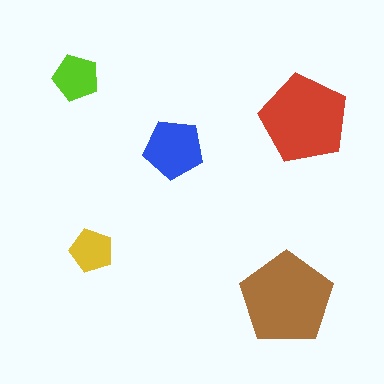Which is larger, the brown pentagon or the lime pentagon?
The brown one.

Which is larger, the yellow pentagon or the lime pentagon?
The lime one.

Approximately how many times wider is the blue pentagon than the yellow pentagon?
About 1.5 times wider.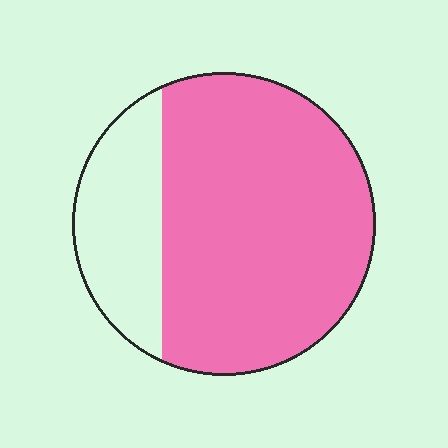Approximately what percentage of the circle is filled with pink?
Approximately 75%.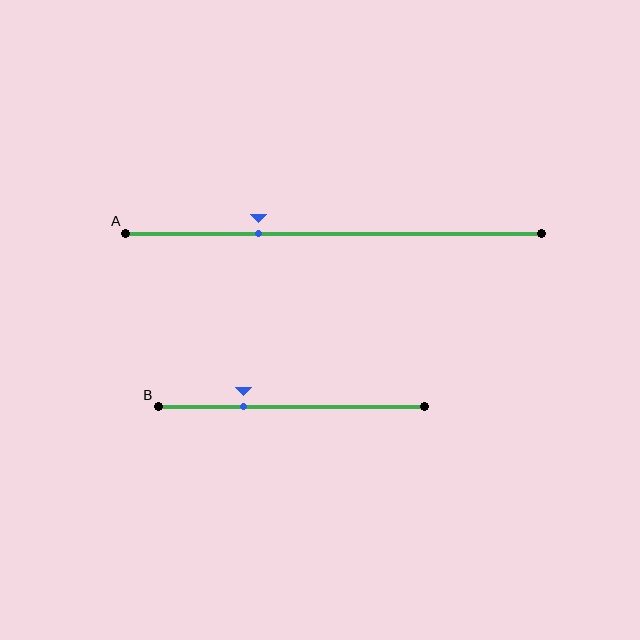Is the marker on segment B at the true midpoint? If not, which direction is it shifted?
No, the marker on segment B is shifted to the left by about 18% of the segment length.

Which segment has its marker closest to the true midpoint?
Segment B has its marker closest to the true midpoint.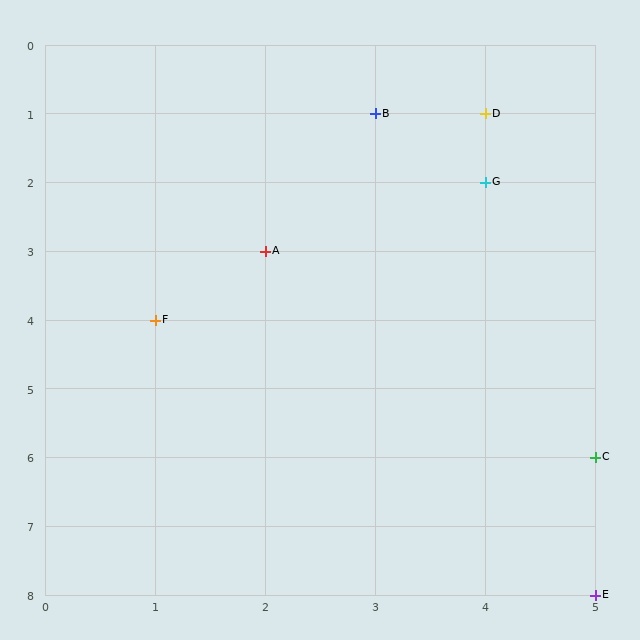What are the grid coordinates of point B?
Point B is at grid coordinates (3, 1).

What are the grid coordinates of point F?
Point F is at grid coordinates (1, 4).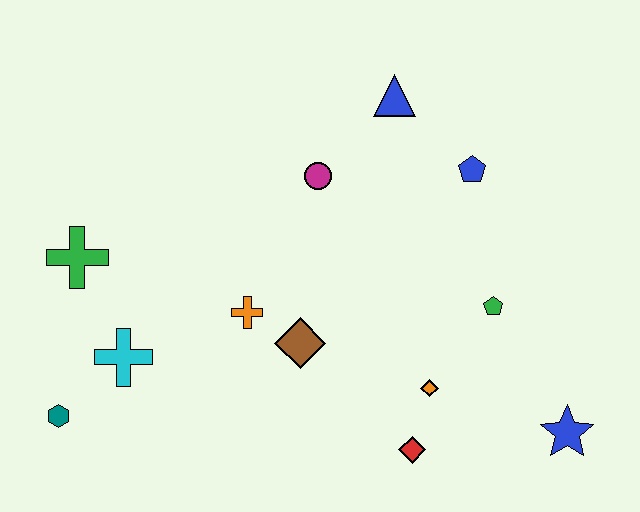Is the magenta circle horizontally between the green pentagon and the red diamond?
No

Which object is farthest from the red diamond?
The green cross is farthest from the red diamond.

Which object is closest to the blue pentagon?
The blue triangle is closest to the blue pentagon.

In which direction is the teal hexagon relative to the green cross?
The teal hexagon is below the green cross.